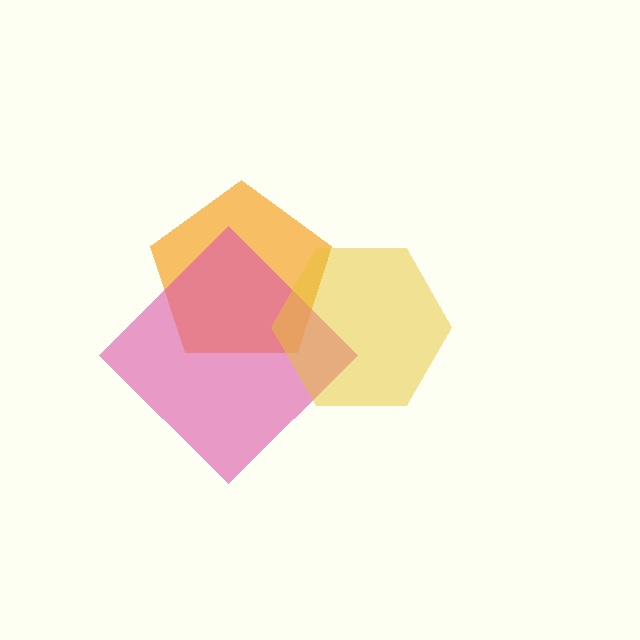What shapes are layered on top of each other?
The layered shapes are: an orange pentagon, a pink diamond, a yellow hexagon.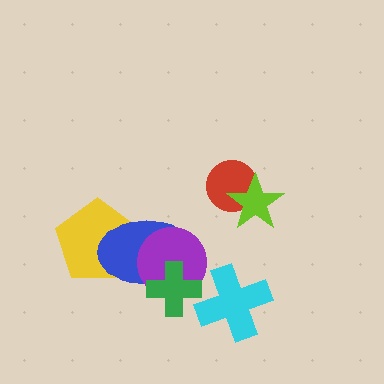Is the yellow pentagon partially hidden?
Yes, it is partially covered by another shape.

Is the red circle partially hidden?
Yes, it is partially covered by another shape.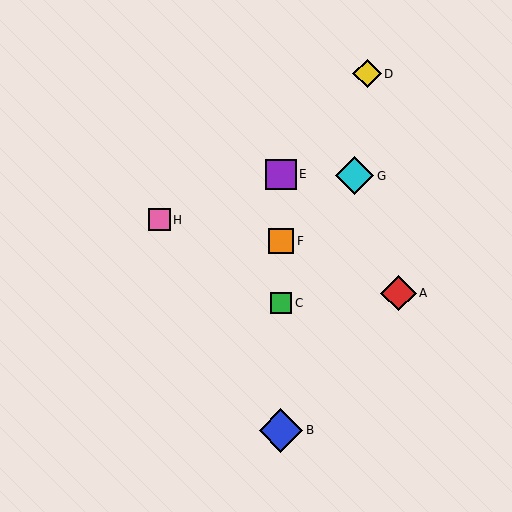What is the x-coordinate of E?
Object E is at x≈281.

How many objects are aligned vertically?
4 objects (B, C, E, F) are aligned vertically.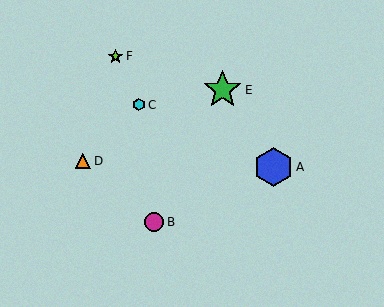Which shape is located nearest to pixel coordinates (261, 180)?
The blue hexagon (labeled A) at (274, 167) is nearest to that location.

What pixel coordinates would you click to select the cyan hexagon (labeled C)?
Click at (139, 105) to select the cyan hexagon C.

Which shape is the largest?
The blue hexagon (labeled A) is the largest.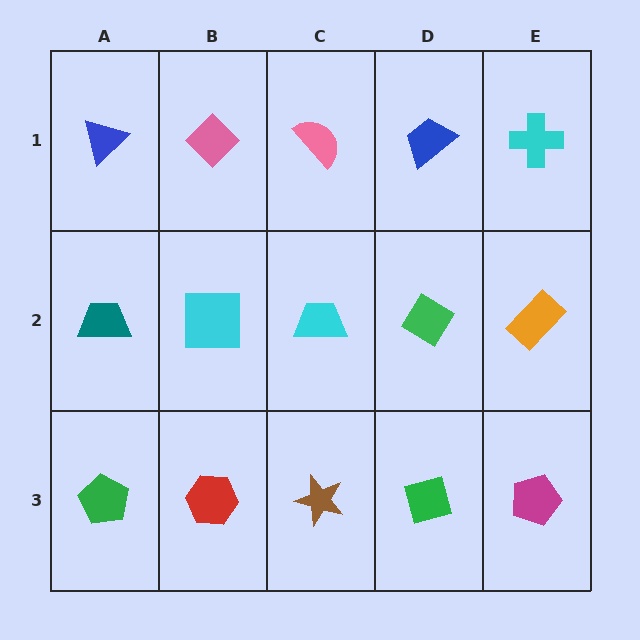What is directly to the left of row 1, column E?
A blue trapezoid.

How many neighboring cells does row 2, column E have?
3.